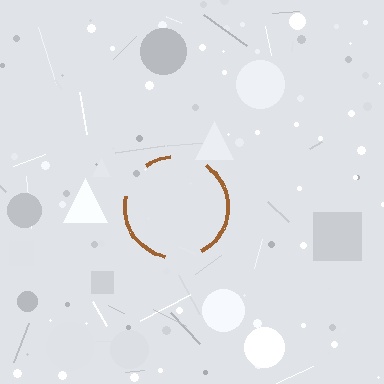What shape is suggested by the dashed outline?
The dashed outline suggests a circle.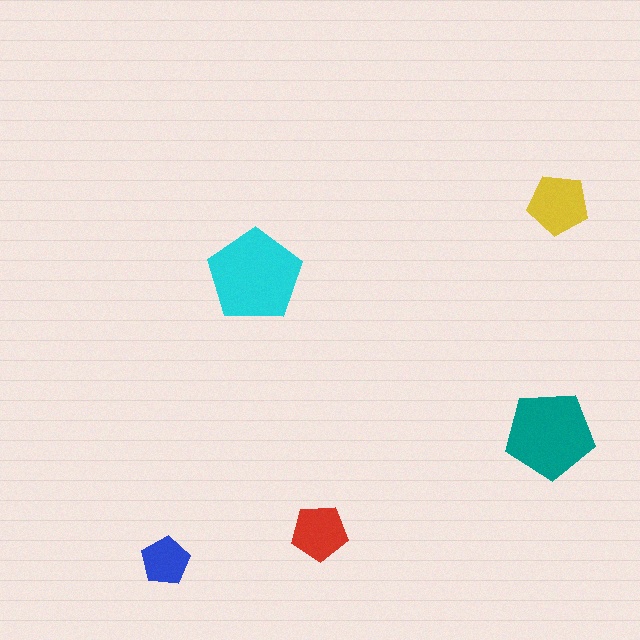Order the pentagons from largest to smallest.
the cyan one, the teal one, the yellow one, the red one, the blue one.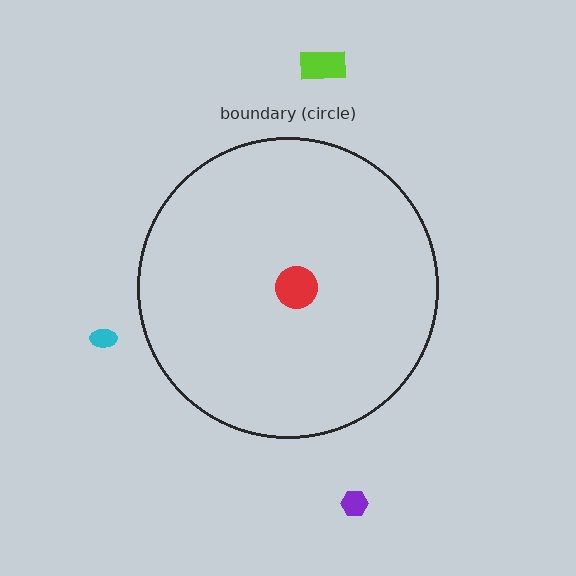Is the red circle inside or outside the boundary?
Inside.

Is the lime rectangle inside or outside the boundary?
Outside.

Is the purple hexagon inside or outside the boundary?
Outside.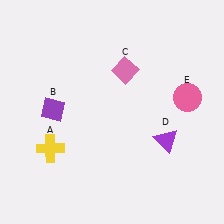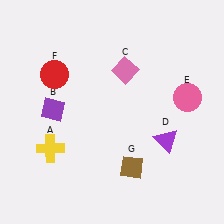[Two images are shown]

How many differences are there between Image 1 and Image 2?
There are 2 differences between the two images.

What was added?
A red circle (F), a brown diamond (G) were added in Image 2.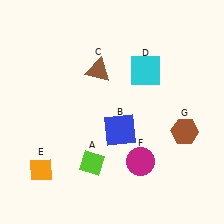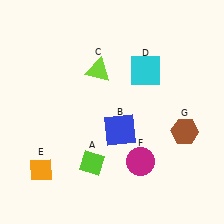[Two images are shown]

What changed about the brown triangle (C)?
In Image 1, C is brown. In Image 2, it changed to lime.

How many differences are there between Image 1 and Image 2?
There is 1 difference between the two images.